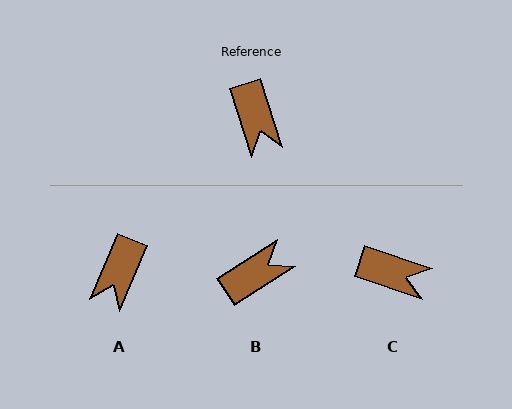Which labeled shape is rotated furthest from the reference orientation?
B, about 105 degrees away.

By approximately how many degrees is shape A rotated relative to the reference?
Approximately 41 degrees clockwise.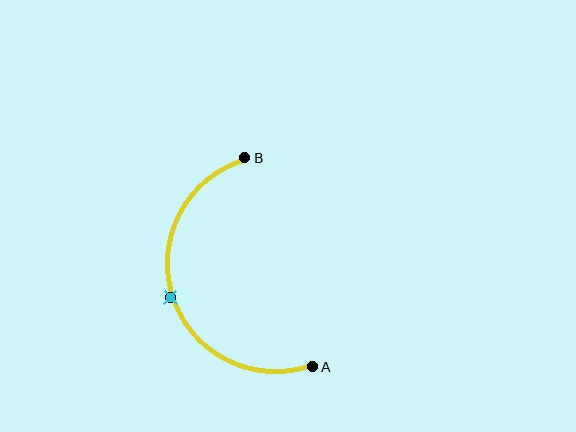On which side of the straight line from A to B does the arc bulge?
The arc bulges to the left of the straight line connecting A and B.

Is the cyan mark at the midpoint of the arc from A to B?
Yes. The cyan mark lies on the arc at equal arc-length from both A and B — it is the arc midpoint.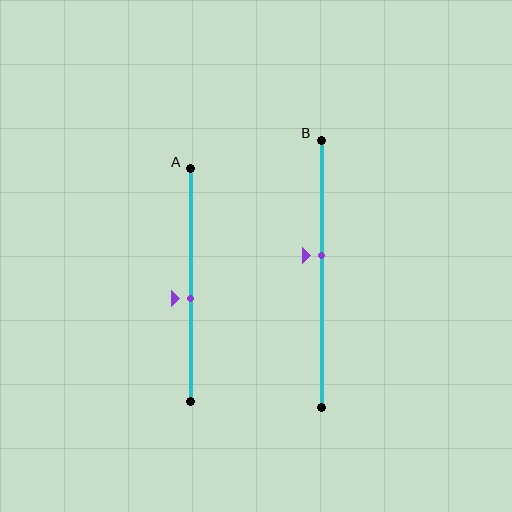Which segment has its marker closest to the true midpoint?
Segment A has its marker closest to the true midpoint.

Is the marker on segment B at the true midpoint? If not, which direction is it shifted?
No, the marker on segment B is shifted upward by about 7% of the segment length.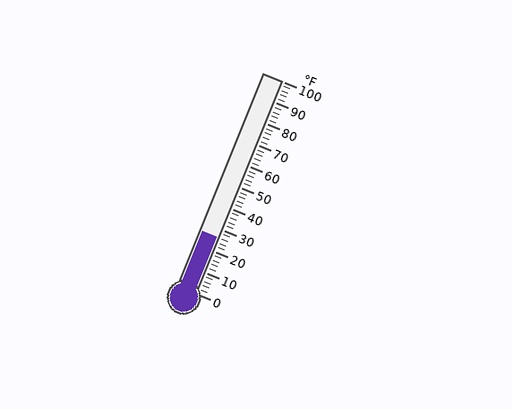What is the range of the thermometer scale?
The thermometer scale ranges from 0°F to 100°F.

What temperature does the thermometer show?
The thermometer shows approximately 26°F.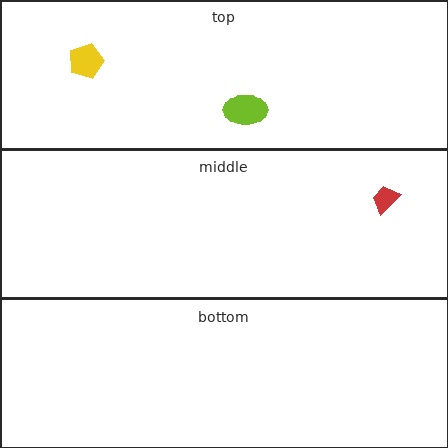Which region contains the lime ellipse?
The top region.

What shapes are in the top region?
The yellow pentagon, the lime ellipse.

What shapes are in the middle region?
The red trapezoid.